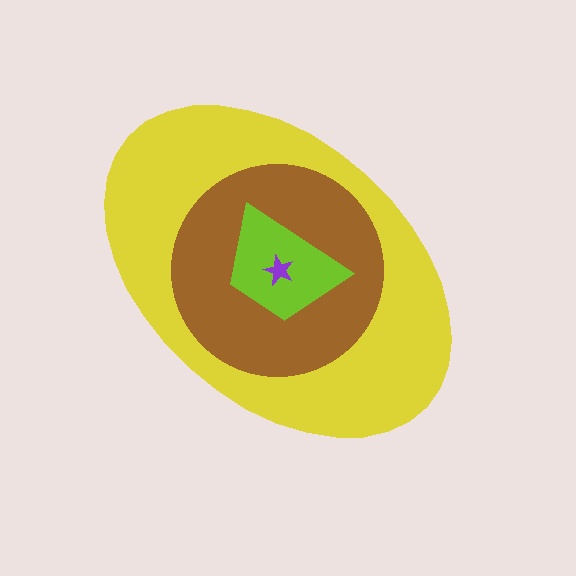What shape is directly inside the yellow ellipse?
The brown circle.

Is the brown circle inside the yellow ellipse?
Yes.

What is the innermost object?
The purple star.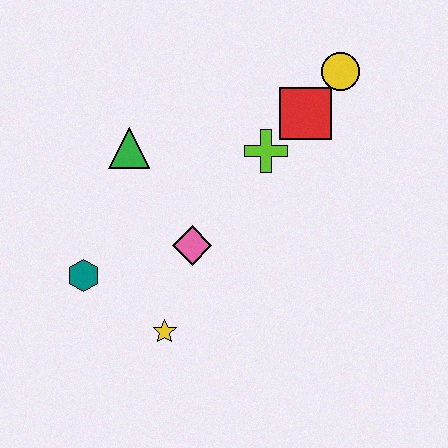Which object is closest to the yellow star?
The pink diamond is closest to the yellow star.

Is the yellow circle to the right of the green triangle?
Yes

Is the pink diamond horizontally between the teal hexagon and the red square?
Yes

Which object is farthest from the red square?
The teal hexagon is farthest from the red square.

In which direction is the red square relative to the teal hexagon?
The red square is to the right of the teal hexagon.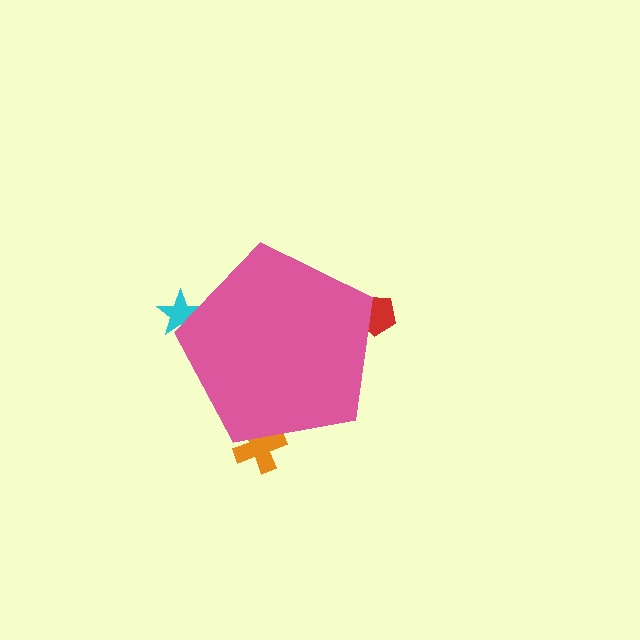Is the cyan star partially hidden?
Yes, the cyan star is partially hidden behind the pink pentagon.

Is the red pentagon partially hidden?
Yes, the red pentagon is partially hidden behind the pink pentagon.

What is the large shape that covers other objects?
A pink pentagon.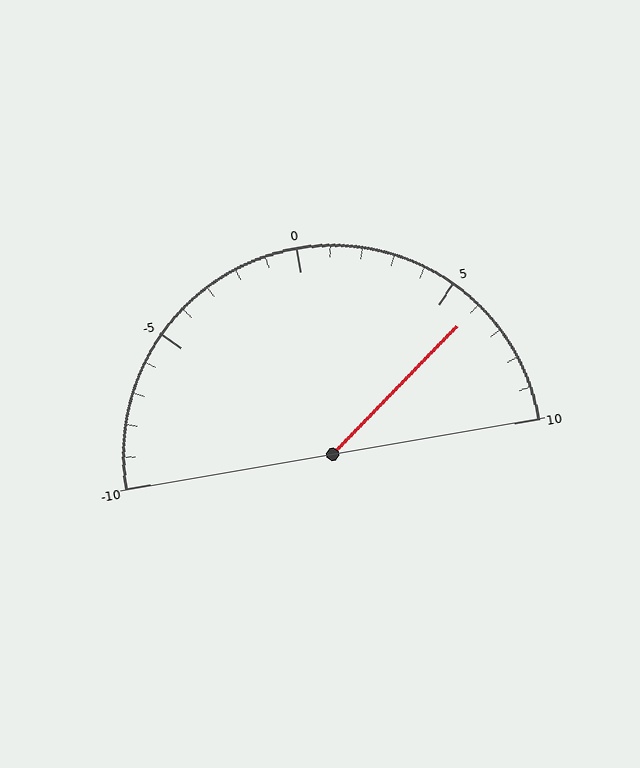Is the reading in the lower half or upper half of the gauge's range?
The reading is in the upper half of the range (-10 to 10).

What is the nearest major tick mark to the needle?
The nearest major tick mark is 5.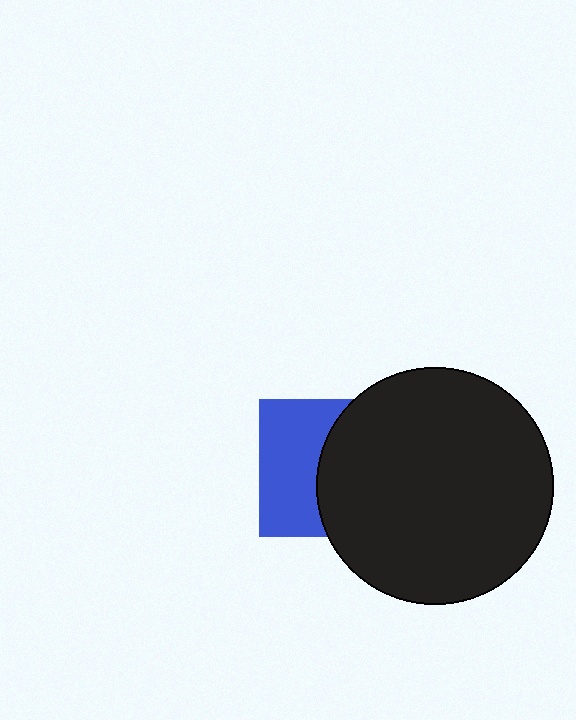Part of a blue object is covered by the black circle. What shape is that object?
It is a square.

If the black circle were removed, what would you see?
You would see the complete blue square.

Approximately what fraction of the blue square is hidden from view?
Roughly 53% of the blue square is hidden behind the black circle.